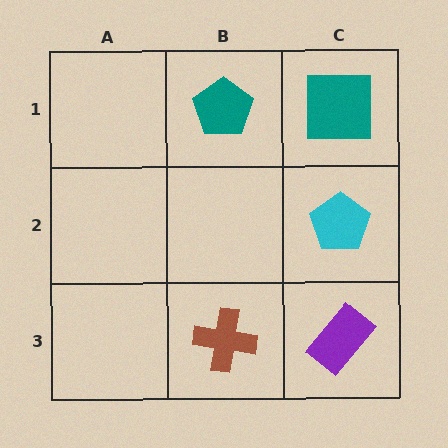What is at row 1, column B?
A teal pentagon.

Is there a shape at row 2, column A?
No, that cell is empty.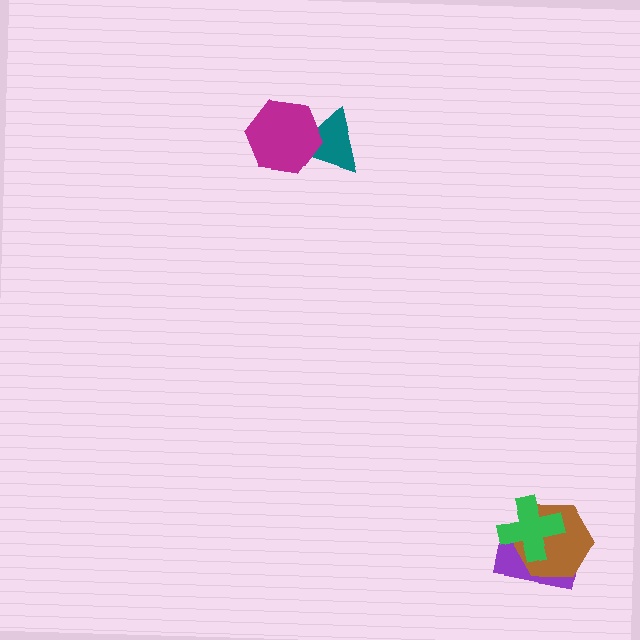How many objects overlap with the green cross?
2 objects overlap with the green cross.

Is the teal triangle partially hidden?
Yes, it is partially covered by another shape.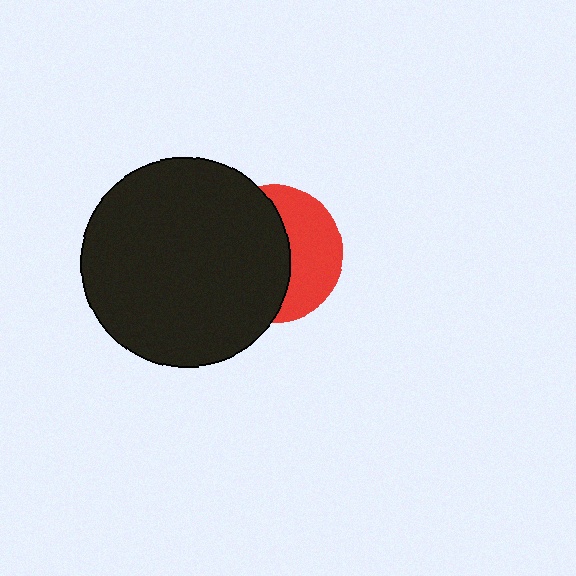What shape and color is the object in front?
The object in front is a black circle.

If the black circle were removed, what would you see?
You would see the complete red circle.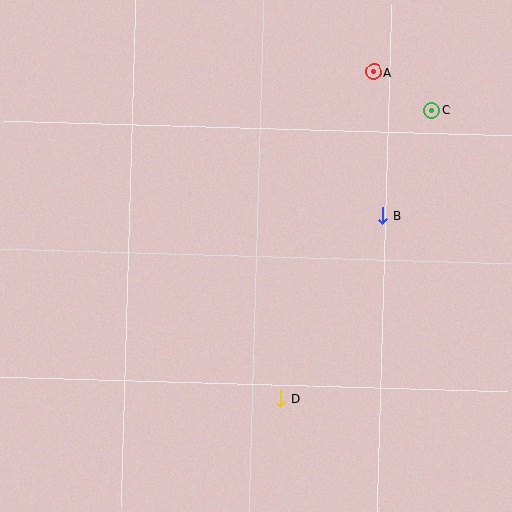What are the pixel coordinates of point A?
Point A is at (374, 72).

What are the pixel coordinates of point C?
Point C is at (432, 110).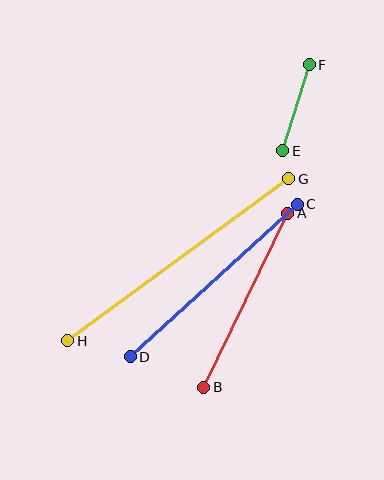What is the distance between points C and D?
The distance is approximately 226 pixels.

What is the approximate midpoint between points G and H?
The midpoint is at approximately (178, 260) pixels.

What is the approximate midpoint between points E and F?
The midpoint is at approximately (296, 108) pixels.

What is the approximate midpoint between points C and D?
The midpoint is at approximately (214, 281) pixels.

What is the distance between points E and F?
The distance is approximately 90 pixels.